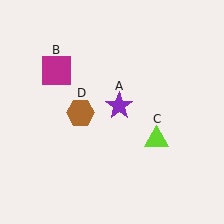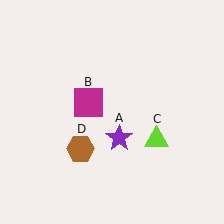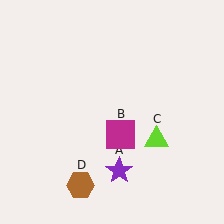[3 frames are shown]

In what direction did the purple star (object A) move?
The purple star (object A) moved down.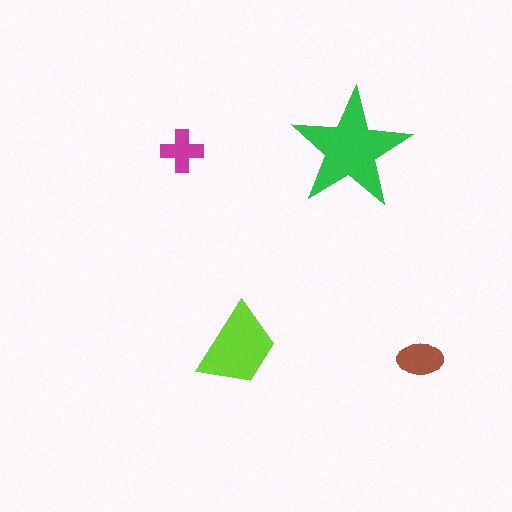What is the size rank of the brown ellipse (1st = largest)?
3rd.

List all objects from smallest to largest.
The magenta cross, the brown ellipse, the lime trapezoid, the green star.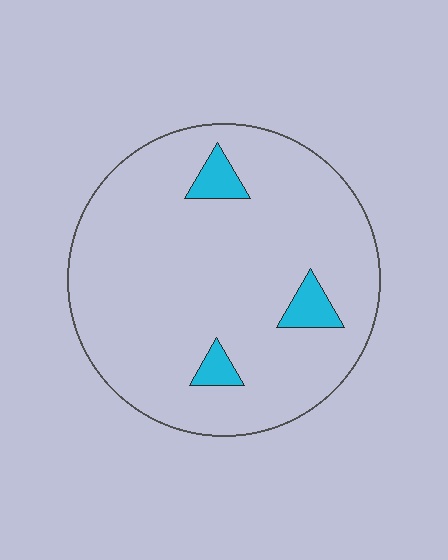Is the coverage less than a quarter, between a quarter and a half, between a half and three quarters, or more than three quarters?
Less than a quarter.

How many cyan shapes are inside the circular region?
3.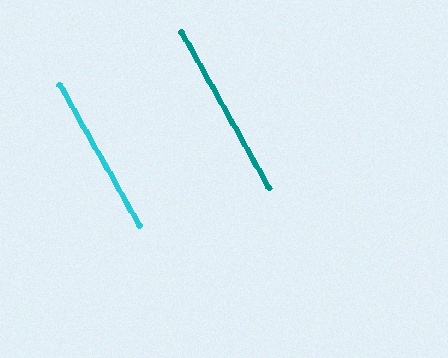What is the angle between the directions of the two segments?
Approximately 0 degrees.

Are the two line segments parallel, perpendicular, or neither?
Parallel — their directions differ by only 0.3°.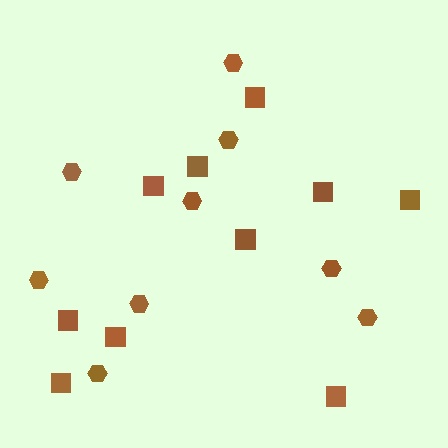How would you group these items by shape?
There are 2 groups: one group of squares (10) and one group of hexagons (9).